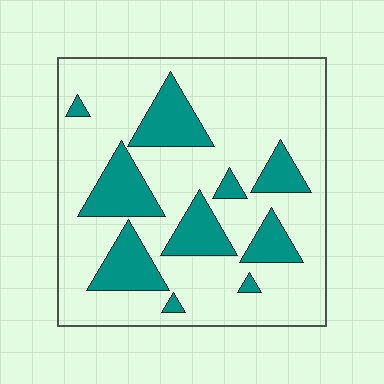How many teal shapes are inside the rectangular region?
10.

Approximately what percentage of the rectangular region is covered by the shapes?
Approximately 25%.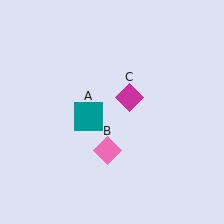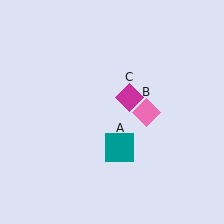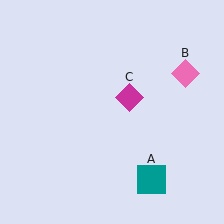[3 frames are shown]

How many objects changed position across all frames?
2 objects changed position: teal square (object A), pink diamond (object B).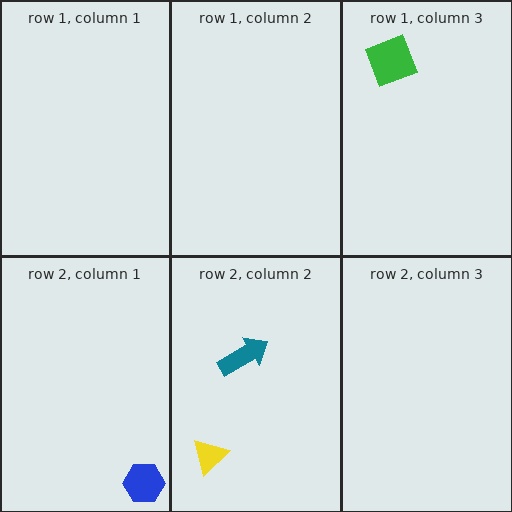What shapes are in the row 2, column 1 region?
The blue hexagon.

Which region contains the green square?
The row 1, column 3 region.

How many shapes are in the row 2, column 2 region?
2.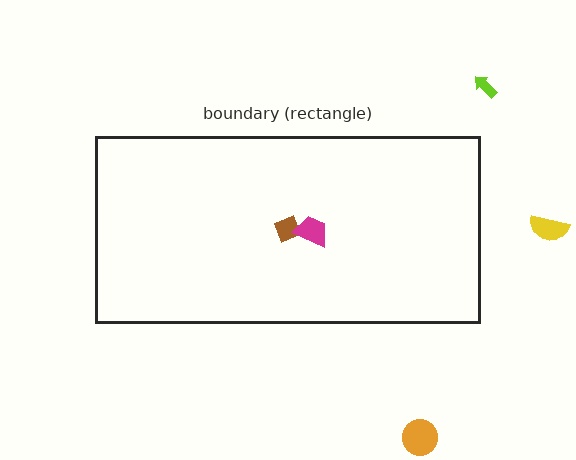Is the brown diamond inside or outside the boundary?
Inside.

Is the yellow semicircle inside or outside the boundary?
Outside.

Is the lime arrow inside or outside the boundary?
Outside.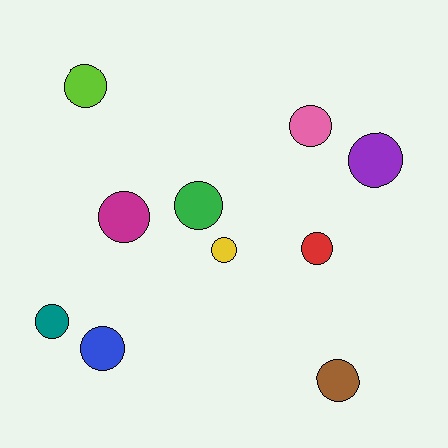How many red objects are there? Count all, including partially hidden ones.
There is 1 red object.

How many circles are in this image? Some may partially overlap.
There are 10 circles.